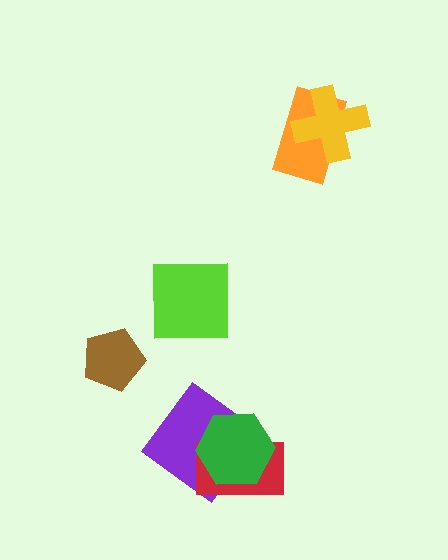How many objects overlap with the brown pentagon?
0 objects overlap with the brown pentagon.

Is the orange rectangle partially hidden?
Yes, it is partially covered by another shape.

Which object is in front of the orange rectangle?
The yellow cross is in front of the orange rectangle.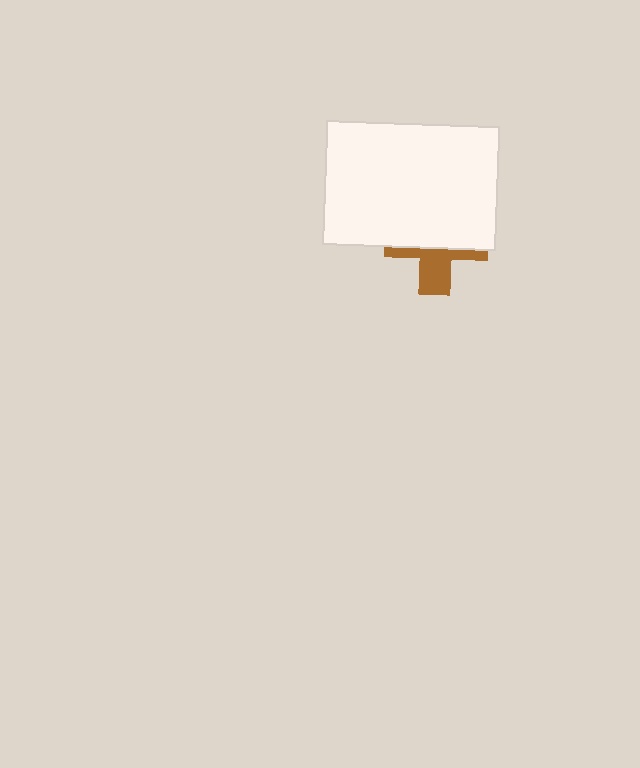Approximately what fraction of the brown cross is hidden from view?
Roughly 61% of the brown cross is hidden behind the white rectangle.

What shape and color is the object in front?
The object in front is a white rectangle.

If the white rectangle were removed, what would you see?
You would see the complete brown cross.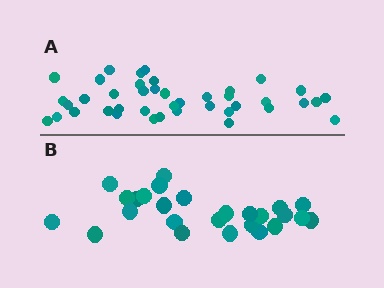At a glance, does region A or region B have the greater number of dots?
Region A (the top region) has more dots.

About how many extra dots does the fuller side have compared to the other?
Region A has approximately 15 more dots than region B.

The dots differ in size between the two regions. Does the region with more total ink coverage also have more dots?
No. Region B has more total ink coverage because its dots are larger, but region A actually contains more individual dots. Total area can be misleading — the number of items is what matters here.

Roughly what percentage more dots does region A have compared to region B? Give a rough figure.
About 60% more.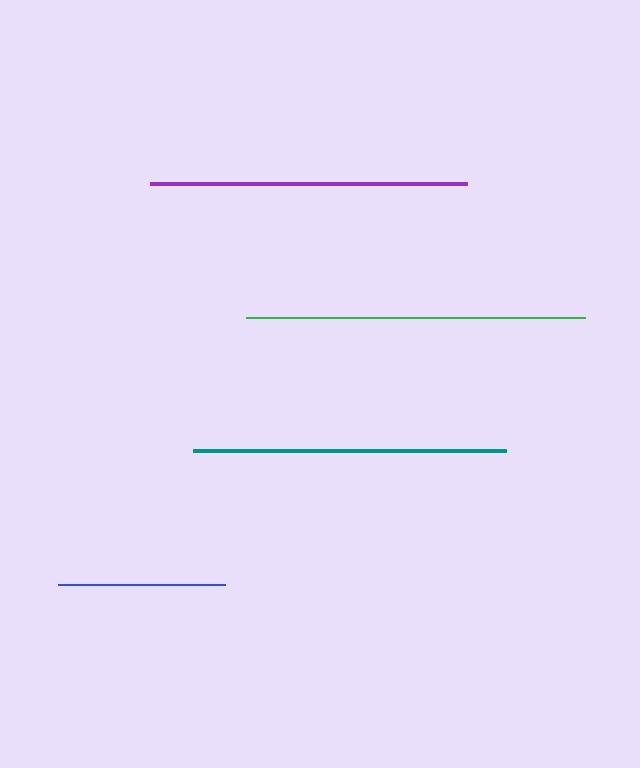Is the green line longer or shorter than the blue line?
The green line is longer than the blue line.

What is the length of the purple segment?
The purple segment is approximately 317 pixels long.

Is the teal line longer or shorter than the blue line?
The teal line is longer than the blue line.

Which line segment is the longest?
The green line is the longest at approximately 339 pixels.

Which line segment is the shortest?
The blue line is the shortest at approximately 167 pixels.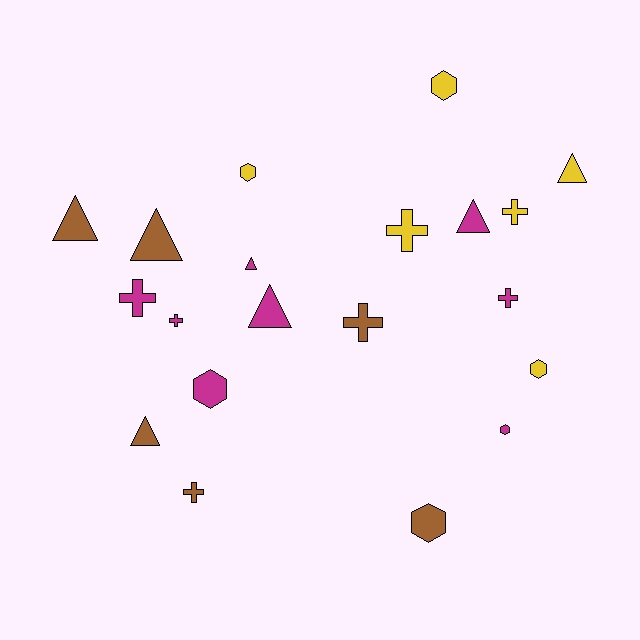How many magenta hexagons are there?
There are 2 magenta hexagons.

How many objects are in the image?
There are 20 objects.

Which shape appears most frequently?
Cross, with 7 objects.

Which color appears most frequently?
Magenta, with 8 objects.